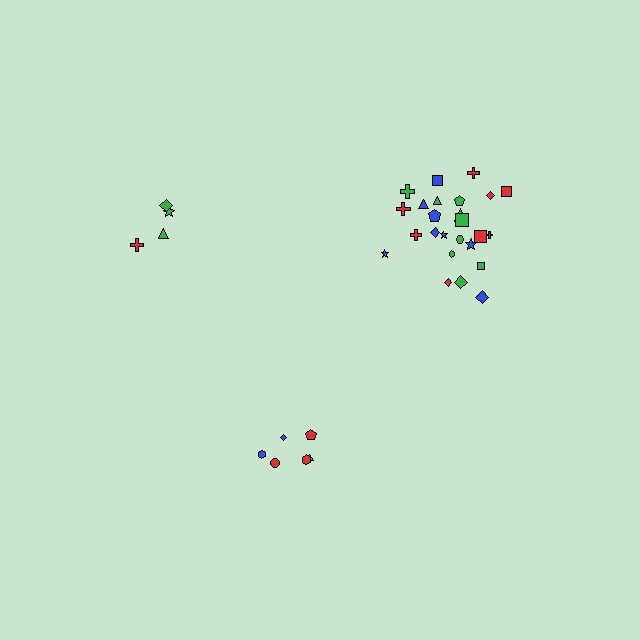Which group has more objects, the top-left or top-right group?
The top-right group.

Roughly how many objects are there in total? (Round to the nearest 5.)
Roughly 35 objects in total.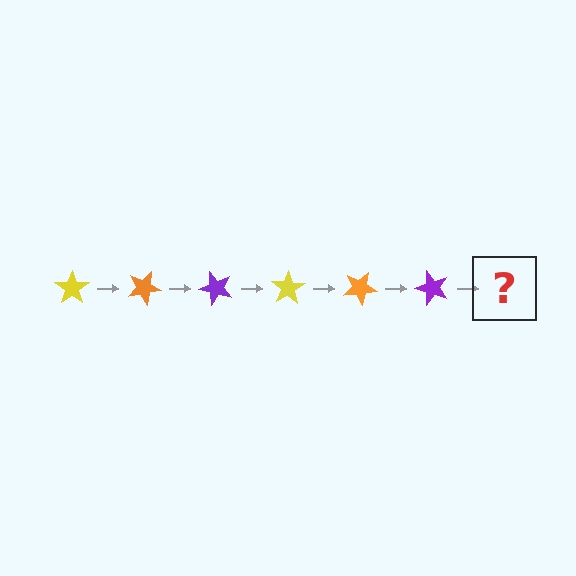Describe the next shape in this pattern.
It should be a yellow star, rotated 150 degrees from the start.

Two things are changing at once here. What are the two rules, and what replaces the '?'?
The two rules are that it rotates 25 degrees each step and the color cycles through yellow, orange, and purple. The '?' should be a yellow star, rotated 150 degrees from the start.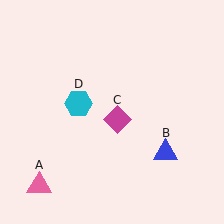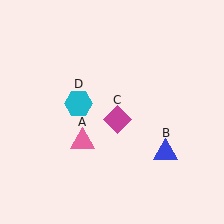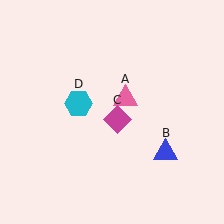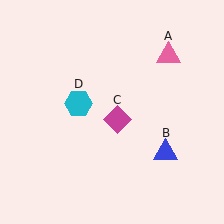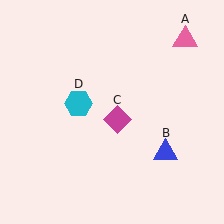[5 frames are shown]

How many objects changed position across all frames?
1 object changed position: pink triangle (object A).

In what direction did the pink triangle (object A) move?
The pink triangle (object A) moved up and to the right.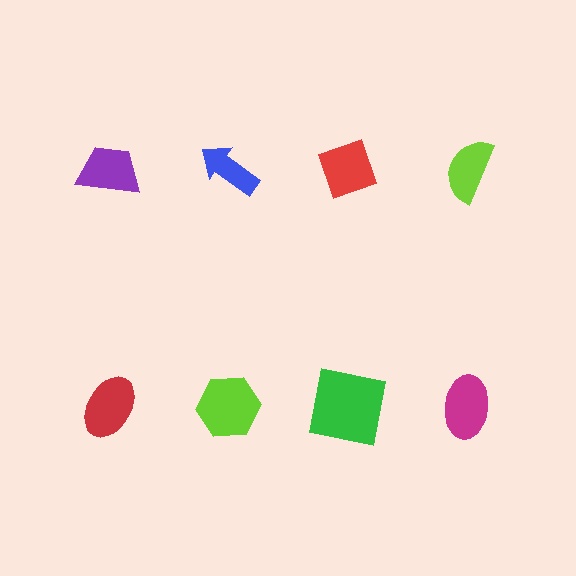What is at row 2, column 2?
A lime hexagon.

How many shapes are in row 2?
4 shapes.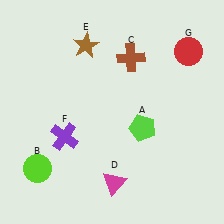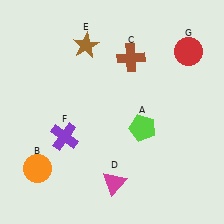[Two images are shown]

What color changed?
The circle (B) changed from lime in Image 1 to orange in Image 2.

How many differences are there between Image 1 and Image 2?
There is 1 difference between the two images.